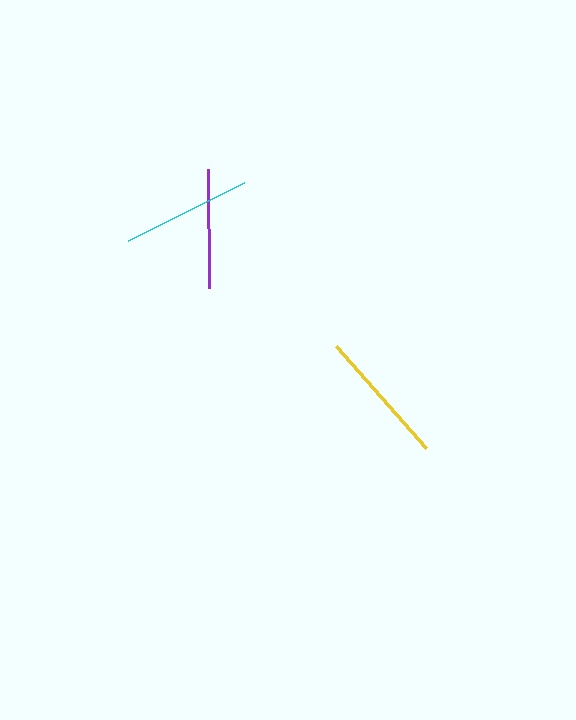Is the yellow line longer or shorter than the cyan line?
The yellow line is longer than the cyan line.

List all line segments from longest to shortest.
From longest to shortest: yellow, cyan, purple.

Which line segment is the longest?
The yellow line is the longest at approximately 136 pixels.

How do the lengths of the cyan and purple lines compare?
The cyan and purple lines are approximately the same length.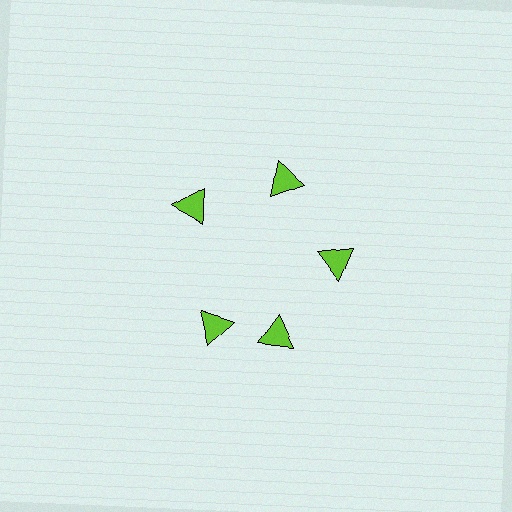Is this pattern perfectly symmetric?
No. The 5 lime triangles are arranged in a ring, but one element near the 8 o'clock position is rotated out of alignment along the ring, breaking the 5-fold rotational symmetry.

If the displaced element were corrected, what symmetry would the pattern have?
It would have 5-fold rotational symmetry — the pattern would map onto itself every 72 degrees.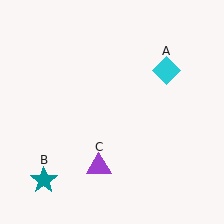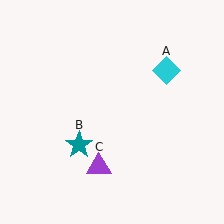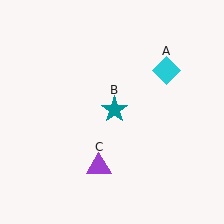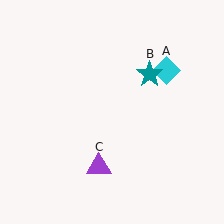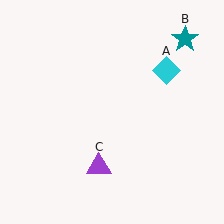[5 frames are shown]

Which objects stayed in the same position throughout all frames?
Cyan diamond (object A) and purple triangle (object C) remained stationary.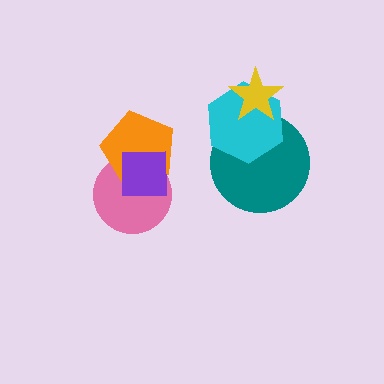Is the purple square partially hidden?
No, no other shape covers it.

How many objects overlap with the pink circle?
2 objects overlap with the pink circle.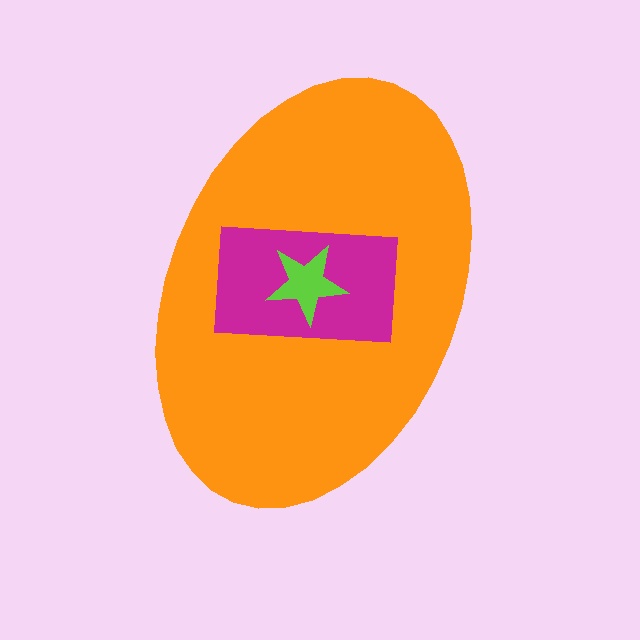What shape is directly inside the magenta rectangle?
The lime star.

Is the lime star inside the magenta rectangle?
Yes.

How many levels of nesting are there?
3.